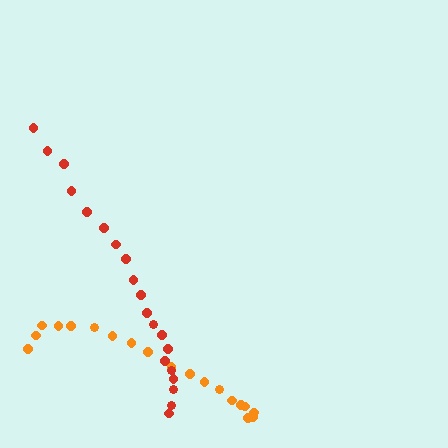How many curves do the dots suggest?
There are 2 distinct paths.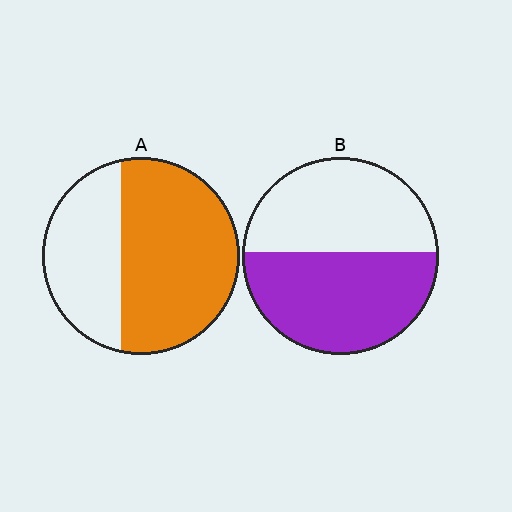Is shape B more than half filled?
Roughly half.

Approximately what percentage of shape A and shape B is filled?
A is approximately 65% and B is approximately 55%.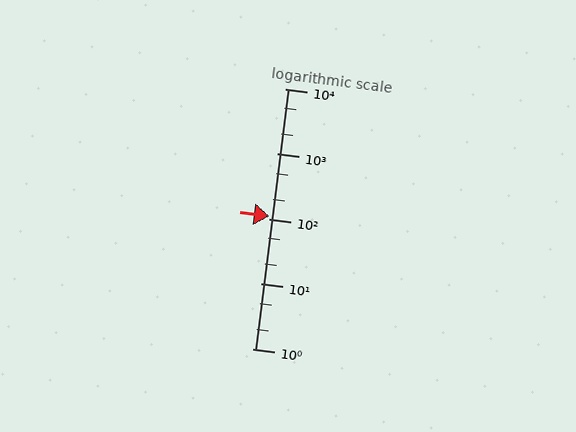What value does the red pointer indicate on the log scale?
The pointer indicates approximately 110.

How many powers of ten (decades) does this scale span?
The scale spans 4 decades, from 1 to 10000.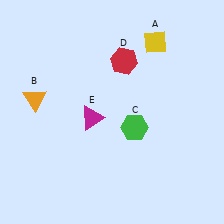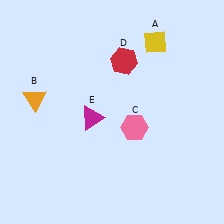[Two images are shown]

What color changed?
The hexagon (C) changed from green in Image 1 to pink in Image 2.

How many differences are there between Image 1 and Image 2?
There is 1 difference between the two images.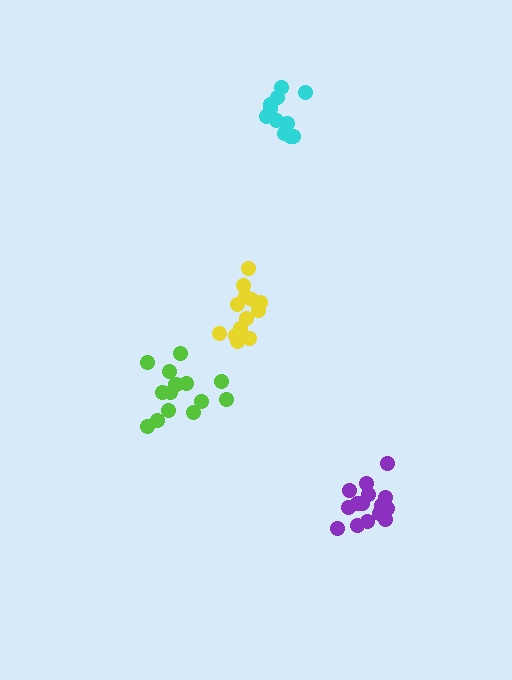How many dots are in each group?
Group 1: 13 dots, Group 2: 15 dots, Group 3: 15 dots, Group 4: 11 dots (54 total).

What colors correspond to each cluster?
The clusters are colored: yellow, lime, purple, cyan.